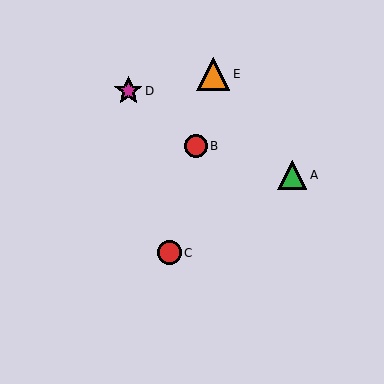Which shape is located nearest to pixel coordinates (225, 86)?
The orange triangle (labeled E) at (213, 74) is nearest to that location.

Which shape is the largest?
The orange triangle (labeled E) is the largest.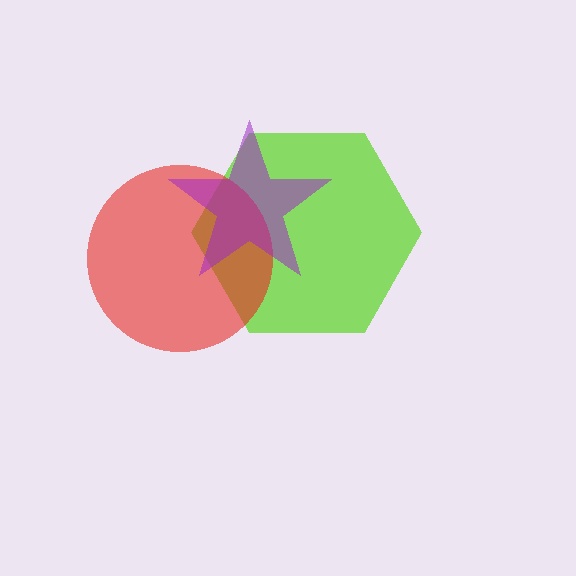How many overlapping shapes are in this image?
There are 3 overlapping shapes in the image.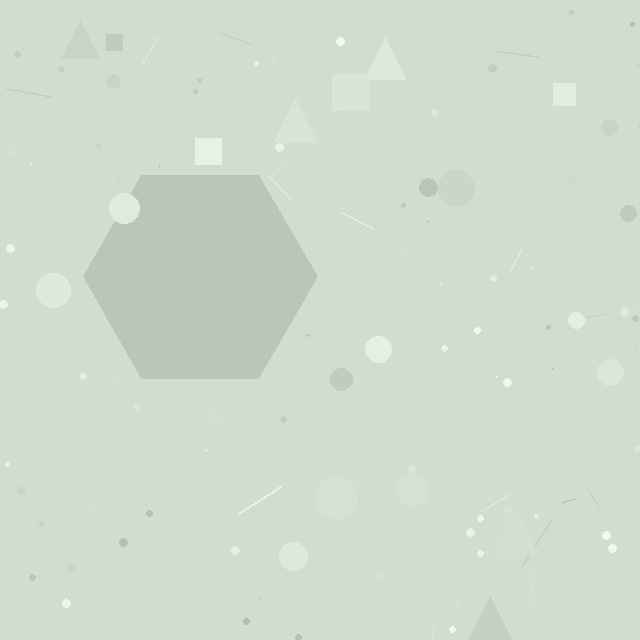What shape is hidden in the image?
A hexagon is hidden in the image.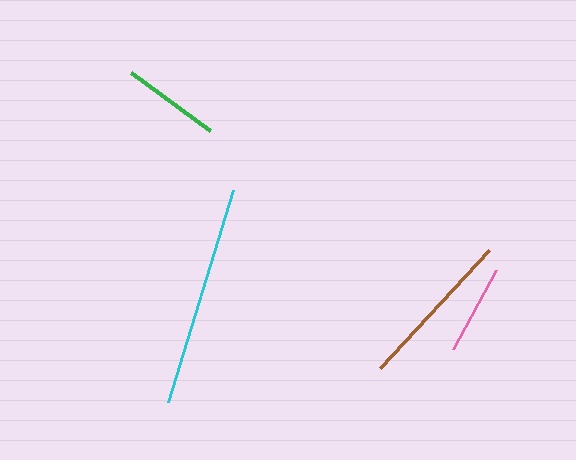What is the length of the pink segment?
The pink segment is approximately 90 pixels long.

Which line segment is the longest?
The cyan line is the longest at approximately 222 pixels.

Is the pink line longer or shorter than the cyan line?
The cyan line is longer than the pink line.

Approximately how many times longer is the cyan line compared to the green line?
The cyan line is approximately 2.3 times the length of the green line.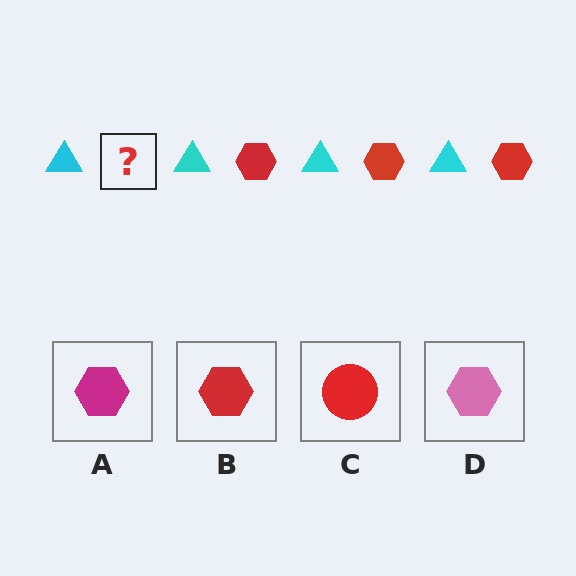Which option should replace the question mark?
Option B.